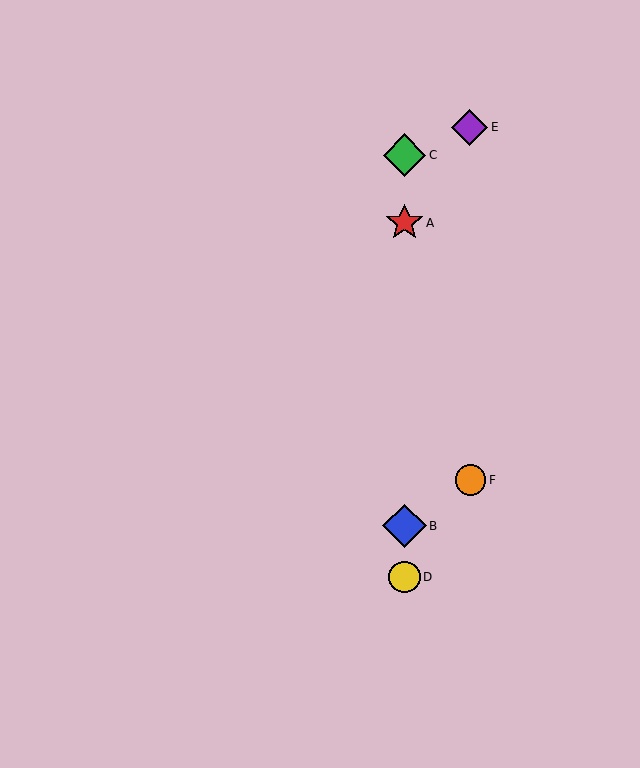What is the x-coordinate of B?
Object B is at x≈404.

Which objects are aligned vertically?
Objects A, B, C, D are aligned vertically.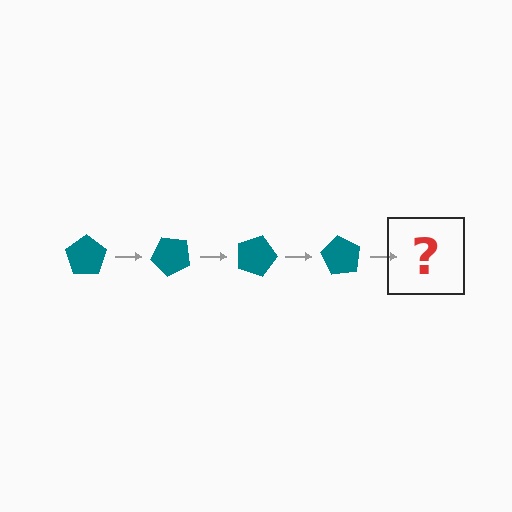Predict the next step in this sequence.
The next step is a teal pentagon rotated 180 degrees.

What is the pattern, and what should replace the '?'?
The pattern is that the pentagon rotates 45 degrees each step. The '?' should be a teal pentagon rotated 180 degrees.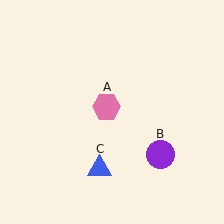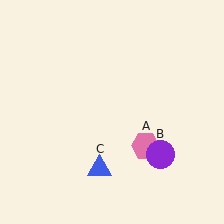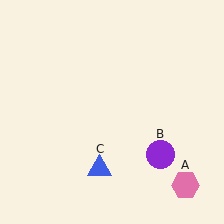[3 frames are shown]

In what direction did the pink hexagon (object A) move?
The pink hexagon (object A) moved down and to the right.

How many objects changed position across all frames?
1 object changed position: pink hexagon (object A).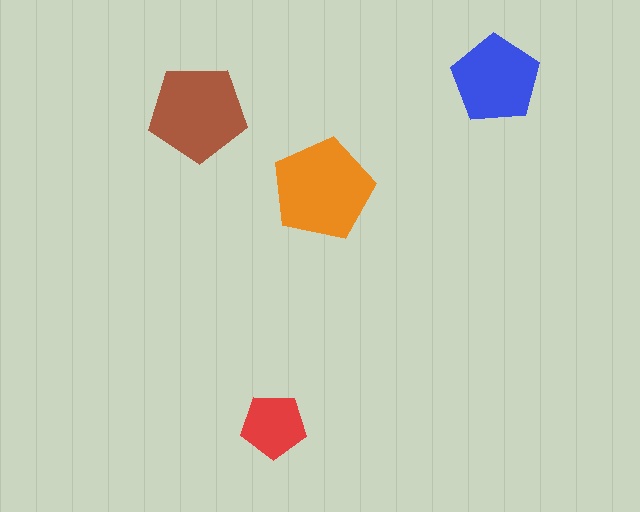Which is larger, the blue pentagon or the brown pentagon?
The brown one.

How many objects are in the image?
There are 4 objects in the image.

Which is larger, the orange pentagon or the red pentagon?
The orange one.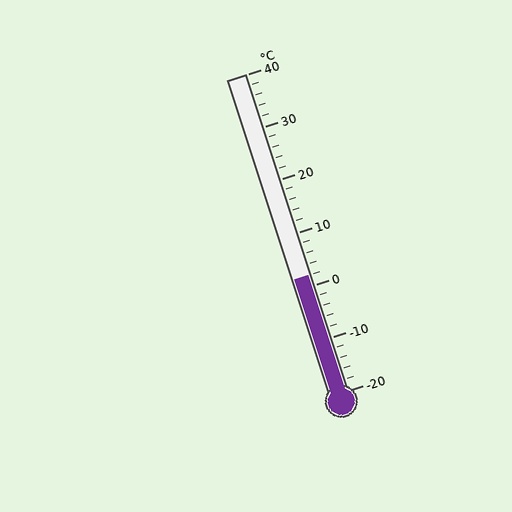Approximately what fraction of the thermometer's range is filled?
The thermometer is filled to approximately 35% of its range.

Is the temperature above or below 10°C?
The temperature is below 10°C.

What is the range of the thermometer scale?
The thermometer scale ranges from -20°C to 40°C.